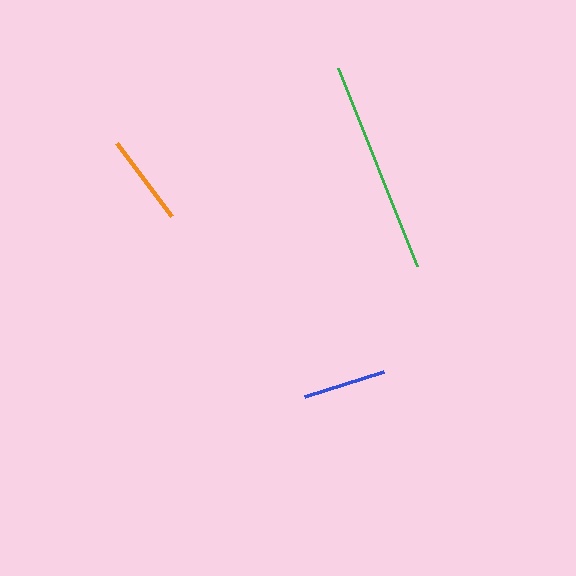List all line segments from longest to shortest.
From longest to shortest: green, orange, blue.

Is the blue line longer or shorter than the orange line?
The orange line is longer than the blue line.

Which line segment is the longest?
The green line is the longest at approximately 213 pixels.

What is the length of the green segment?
The green segment is approximately 213 pixels long.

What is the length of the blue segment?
The blue segment is approximately 83 pixels long.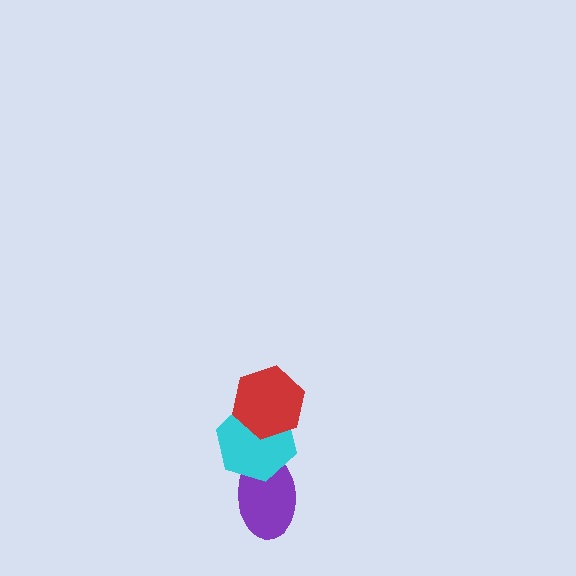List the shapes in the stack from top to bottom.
From top to bottom: the red hexagon, the cyan hexagon, the purple ellipse.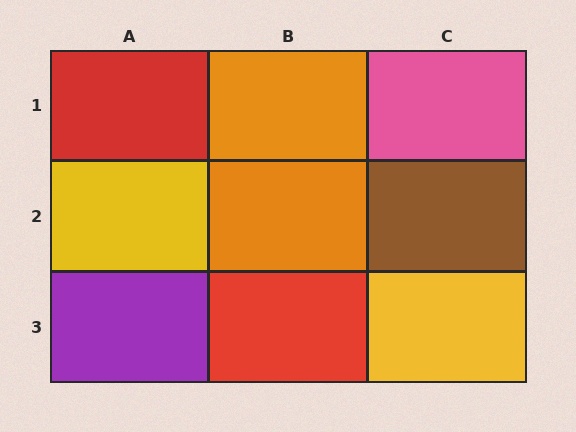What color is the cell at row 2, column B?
Orange.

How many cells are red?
2 cells are red.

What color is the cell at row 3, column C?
Yellow.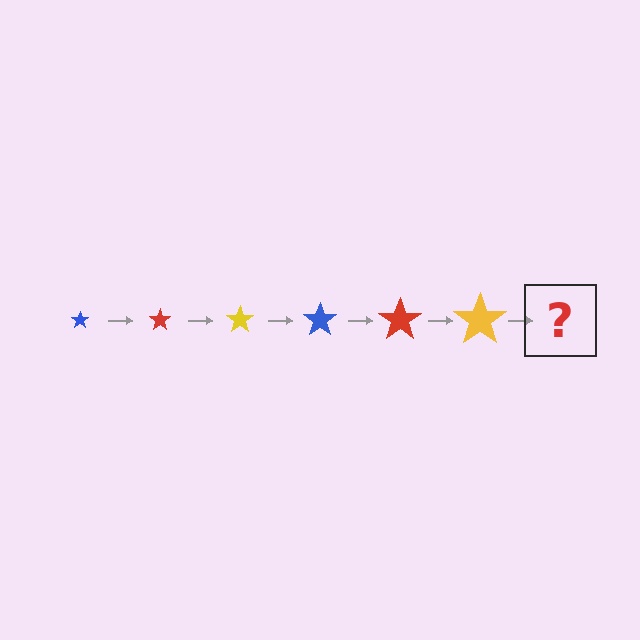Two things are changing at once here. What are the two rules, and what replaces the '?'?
The two rules are that the star grows larger each step and the color cycles through blue, red, and yellow. The '?' should be a blue star, larger than the previous one.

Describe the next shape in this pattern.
It should be a blue star, larger than the previous one.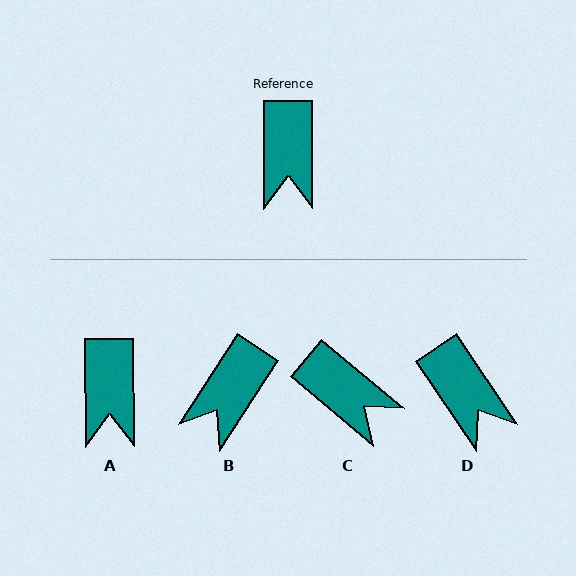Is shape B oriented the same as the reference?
No, it is off by about 33 degrees.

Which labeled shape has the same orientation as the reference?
A.